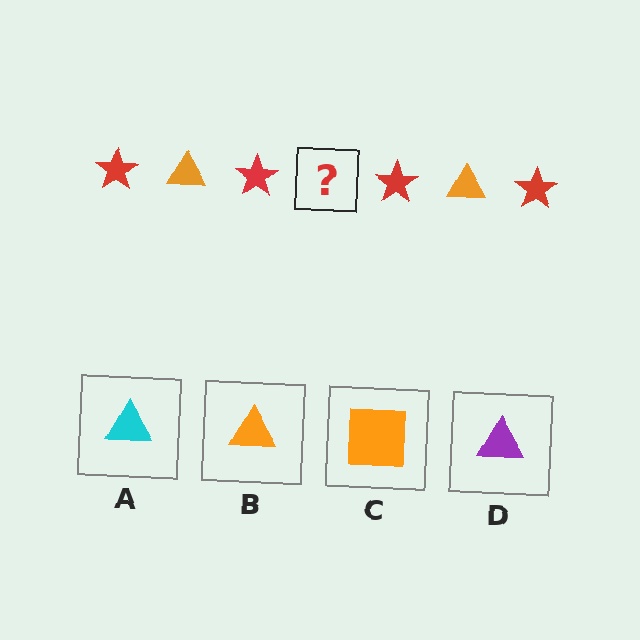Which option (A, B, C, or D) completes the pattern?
B.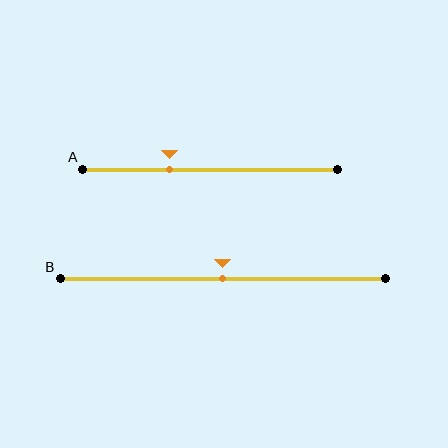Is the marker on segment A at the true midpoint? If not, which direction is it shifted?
No, the marker on segment A is shifted to the left by about 16% of the segment length.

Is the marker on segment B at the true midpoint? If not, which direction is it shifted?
Yes, the marker on segment B is at the true midpoint.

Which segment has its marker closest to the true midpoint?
Segment B has its marker closest to the true midpoint.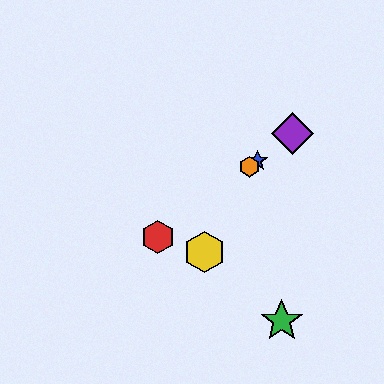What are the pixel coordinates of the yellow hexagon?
The yellow hexagon is at (204, 252).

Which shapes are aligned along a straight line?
The red hexagon, the blue star, the purple diamond, the orange hexagon are aligned along a straight line.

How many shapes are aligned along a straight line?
4 shapes (the red hexagon, the blue star, the purple diamond, the orange hexagon) are aligned along a straight line.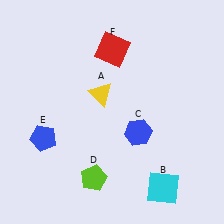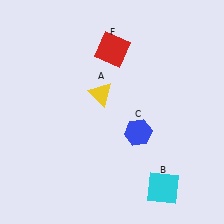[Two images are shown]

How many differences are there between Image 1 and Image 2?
There are 2 differences between the two images.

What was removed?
The blue pentagon (E), the lime pentagon (D) were removed in Image 2.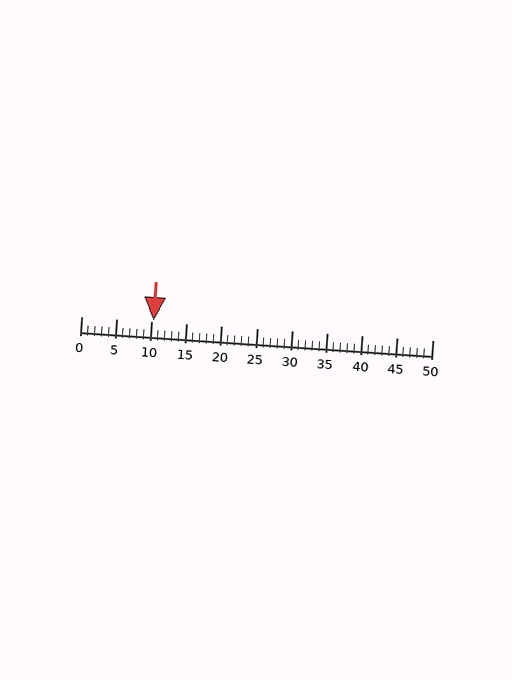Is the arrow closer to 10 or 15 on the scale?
The arrow is closer to 10.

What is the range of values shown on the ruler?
The ruler shows values from 0 to 50.